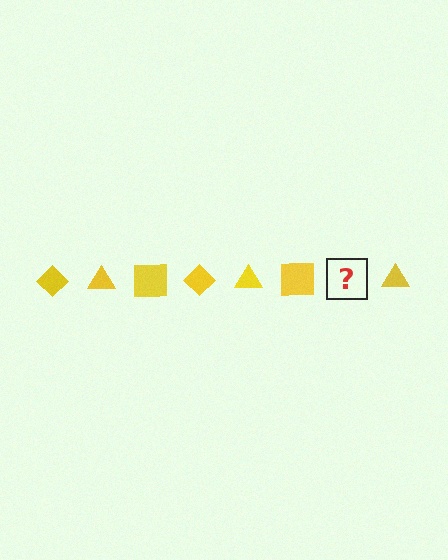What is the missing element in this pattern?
The missing element is a yellow diamond.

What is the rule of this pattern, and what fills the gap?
The rule is that the pattern cycles through diamond, triangle, square shapes in yellow. The gap should be filled with a yellow diamond.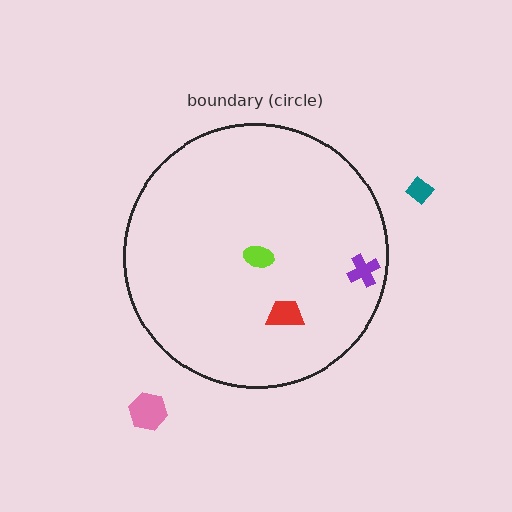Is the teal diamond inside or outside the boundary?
Outside.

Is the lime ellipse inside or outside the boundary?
Inside.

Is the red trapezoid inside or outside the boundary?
Inside.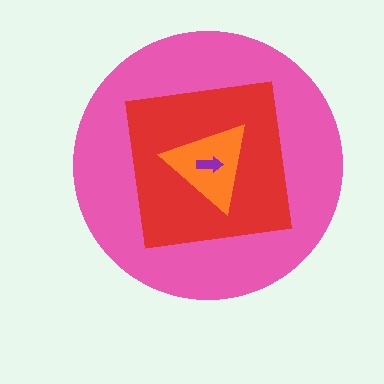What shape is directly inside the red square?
The orange triangle.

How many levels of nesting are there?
4.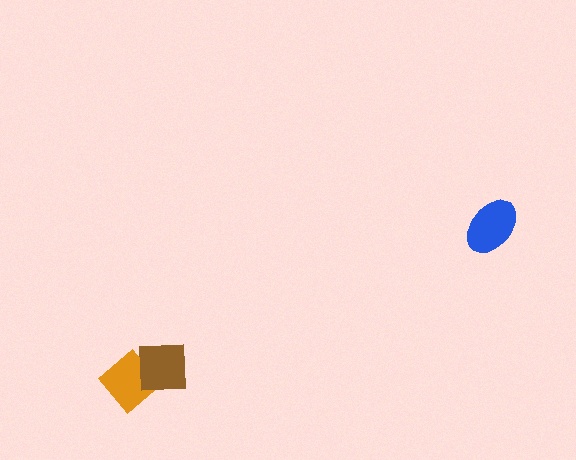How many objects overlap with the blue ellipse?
0 objects overlap with the blue ellipse.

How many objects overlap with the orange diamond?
1 object overlaps with the orange diamond.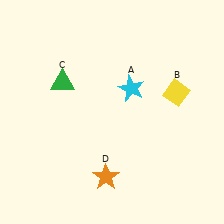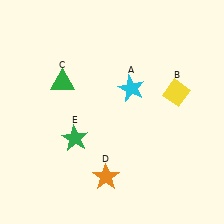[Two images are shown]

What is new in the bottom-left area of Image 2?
A green star (E) was added in the bottom-left area of Image 2.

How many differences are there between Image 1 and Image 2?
There is 1 difference between the two images.